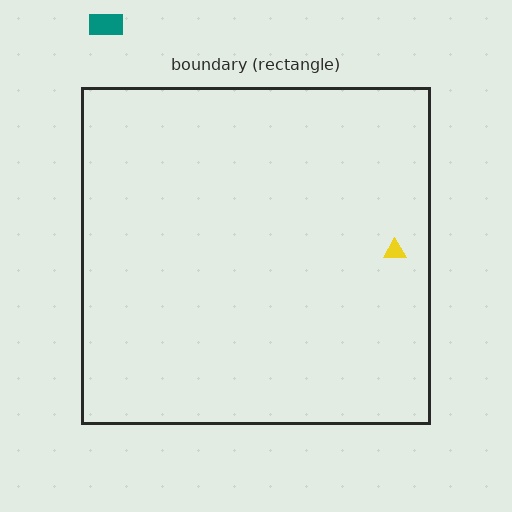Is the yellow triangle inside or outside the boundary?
Inside.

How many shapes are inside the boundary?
1 inside, 1 outside.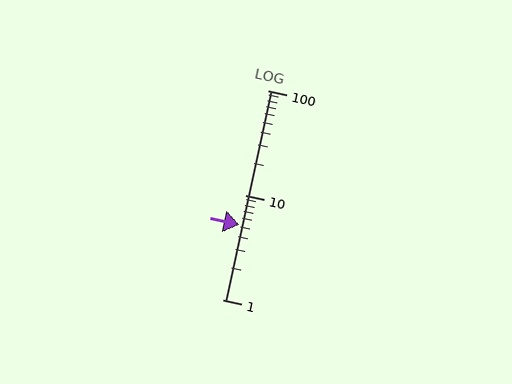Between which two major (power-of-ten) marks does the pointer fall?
The pointer is between 1 and 10.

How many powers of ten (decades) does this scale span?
The scale spans 2 decades, from 1 to 100.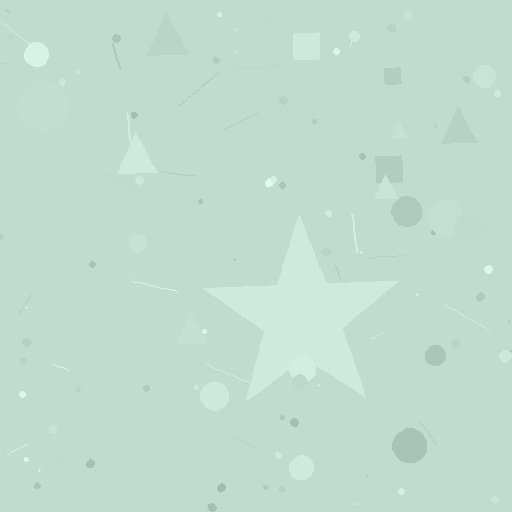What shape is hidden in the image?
A star is hidden in the image.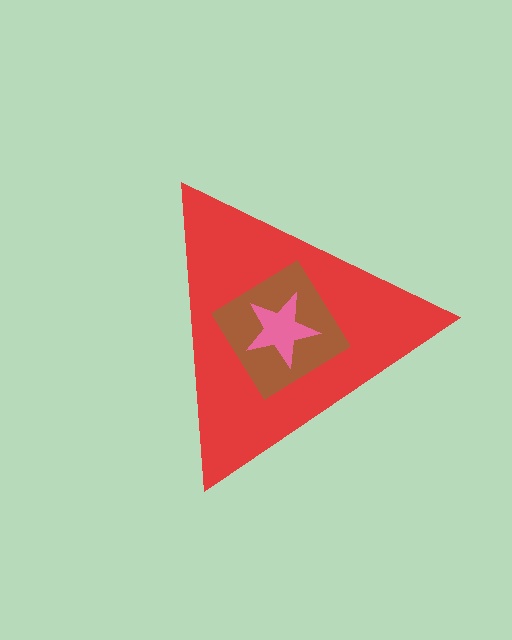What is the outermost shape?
The red triangle.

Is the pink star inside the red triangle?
Yes.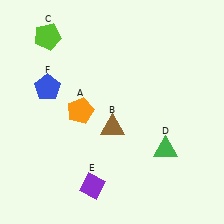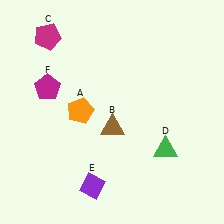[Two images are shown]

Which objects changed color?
C changed from lime to magenta. F changed from blue to magenta.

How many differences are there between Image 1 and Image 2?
There are 2 differences between the two images.